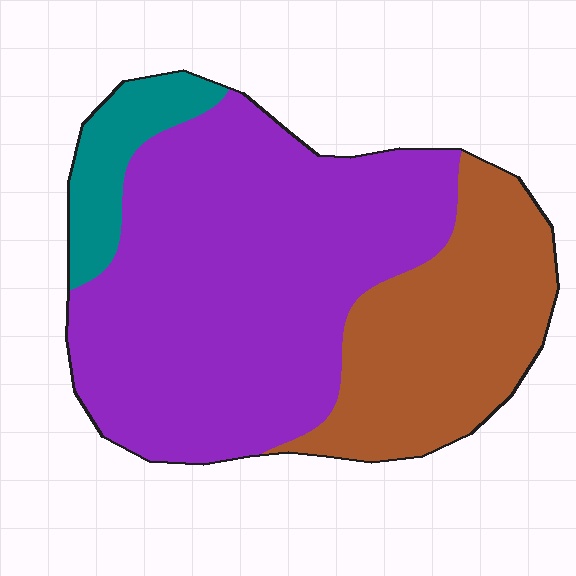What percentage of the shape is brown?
Brown covers around 30% of the shape.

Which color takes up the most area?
Purple, at roughly 60%.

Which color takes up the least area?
Teal, at roughly 10%.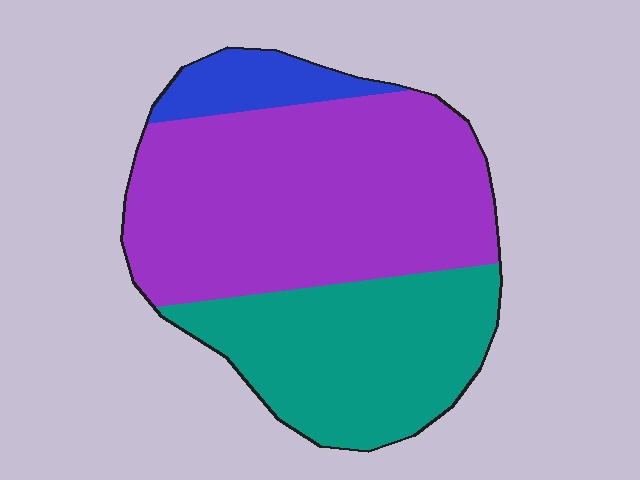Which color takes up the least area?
Blue, at roughly 10%.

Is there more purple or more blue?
Purple.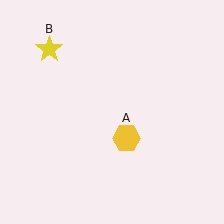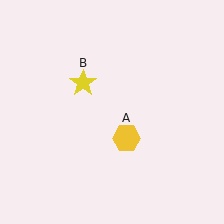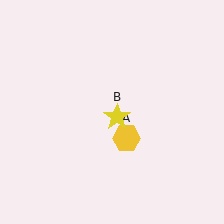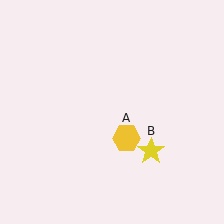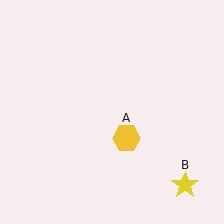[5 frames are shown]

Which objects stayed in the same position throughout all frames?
Yellow hexagon (object A) remained stationary.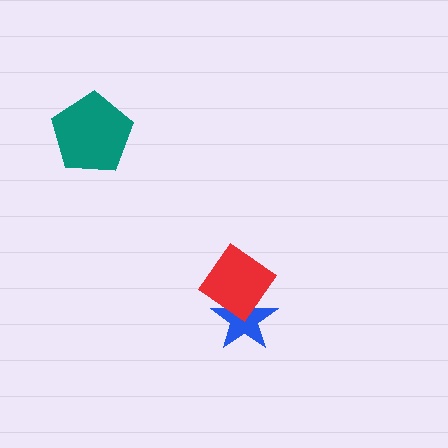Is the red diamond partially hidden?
No, no other shape covers it.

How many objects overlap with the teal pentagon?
0 objects overlap with the teal pentagon.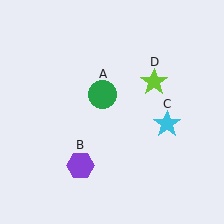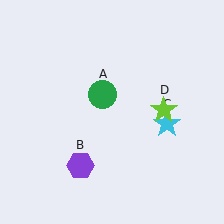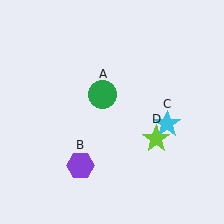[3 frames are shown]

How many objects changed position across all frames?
1 object changed position: lime star (object D).